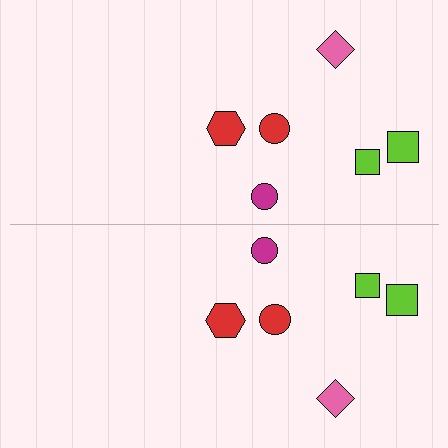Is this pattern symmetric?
Yes, this pattern has bilateral (reflection) symmetry.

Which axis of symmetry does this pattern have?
The pattern has a horizontal axis of symmetry running through the center of the image.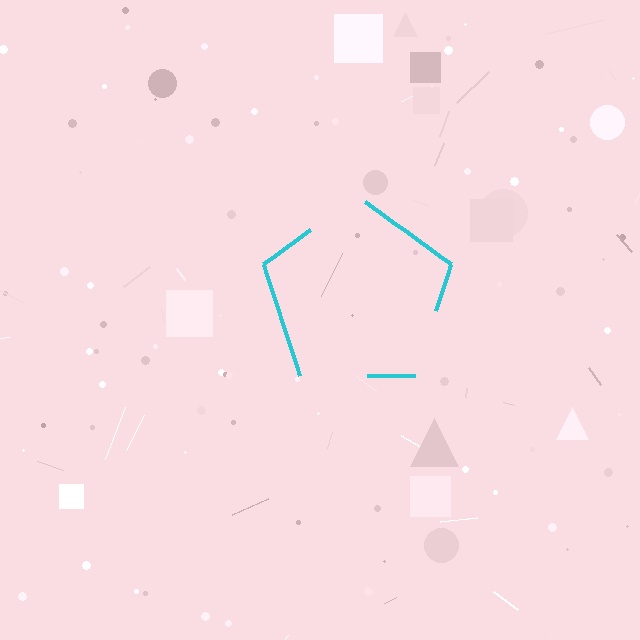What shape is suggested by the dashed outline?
The dashed outline suggests a pentagon.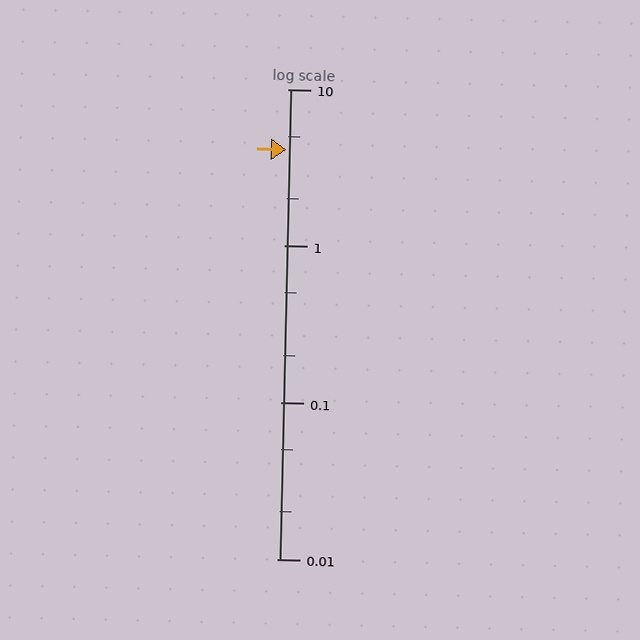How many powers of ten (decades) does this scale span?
The scale spans 3 decades, from 0.01 to 10.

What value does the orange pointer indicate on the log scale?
The pointer indicates approximately 4.1.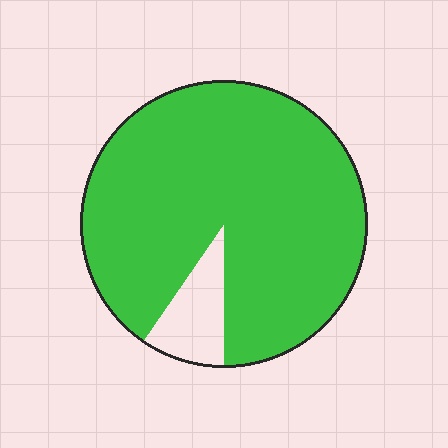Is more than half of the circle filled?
Yes.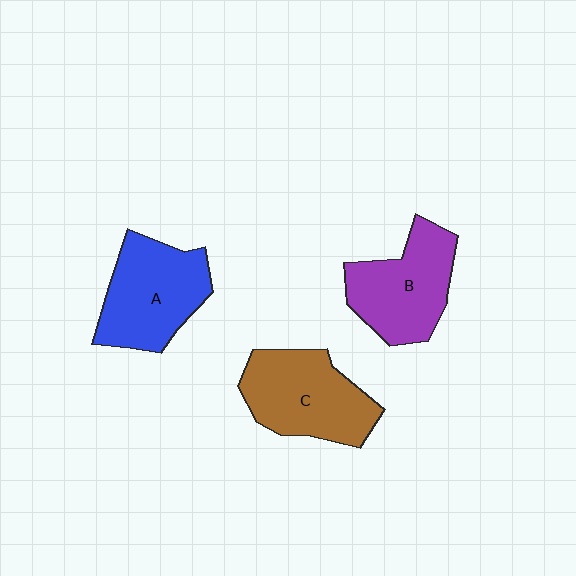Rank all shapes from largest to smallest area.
From largest to smallest: C (brown), A (blue), B (purple).